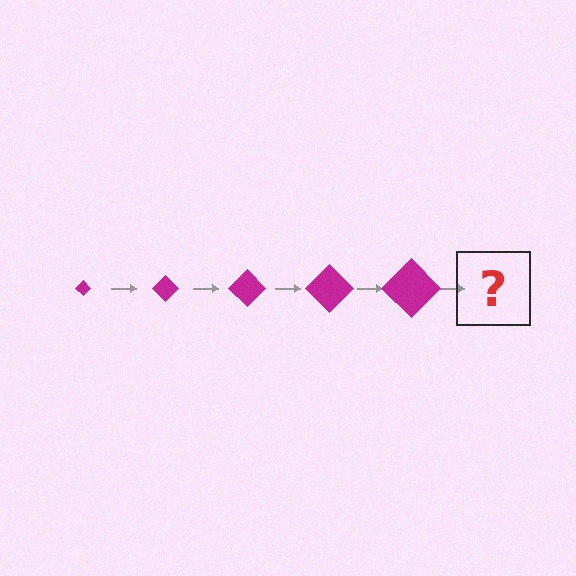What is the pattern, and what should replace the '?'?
The pattern is that the diamond gets progressively larger each step. The '?' should be a magenta diamond, larger than the previous one.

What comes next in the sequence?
The next element should be a magenta diamond, larger than the previous one.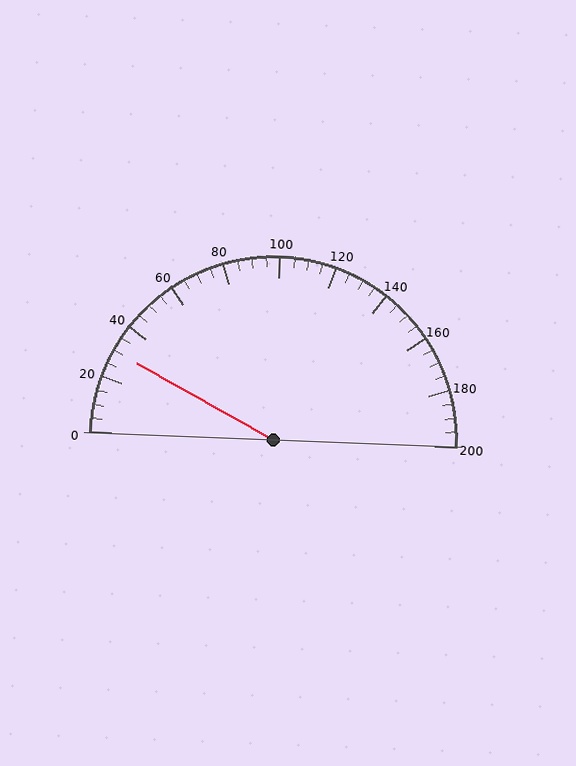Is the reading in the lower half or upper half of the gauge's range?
The reading is in the lower half of the range (0 to 200).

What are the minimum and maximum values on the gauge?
The gauge ranges from 0 to 200.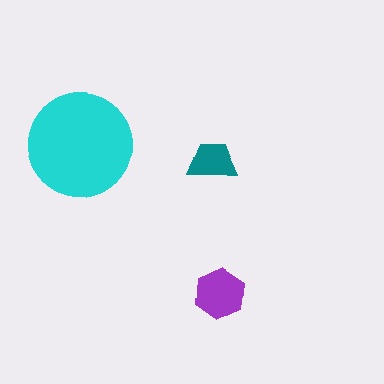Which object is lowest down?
The purple hexagon is bottommost.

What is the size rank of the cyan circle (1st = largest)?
1st.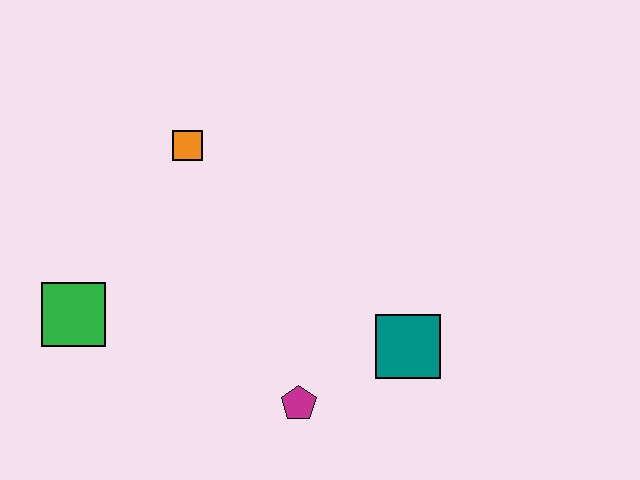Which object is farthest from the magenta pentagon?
The orange square is farthest from the magenta pentagon.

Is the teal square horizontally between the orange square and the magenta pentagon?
No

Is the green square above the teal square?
Yes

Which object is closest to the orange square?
The green square is closest to the orange square.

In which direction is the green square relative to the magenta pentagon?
The green square is to the left of the magenta pentagon.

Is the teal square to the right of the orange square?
Yes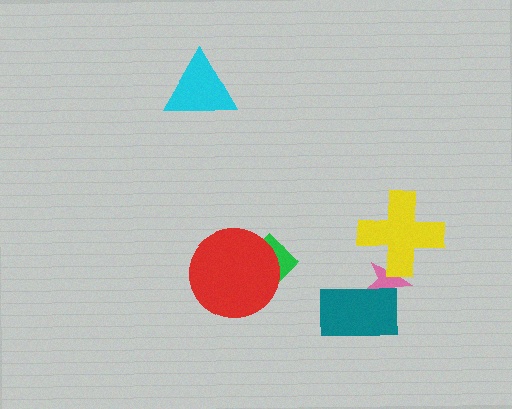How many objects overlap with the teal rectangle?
1 object overlaps with the teal rectangle.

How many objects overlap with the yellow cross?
1 object overlaps with the yellow cross.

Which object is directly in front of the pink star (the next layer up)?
The yellow cross is directly in front of the pink star.